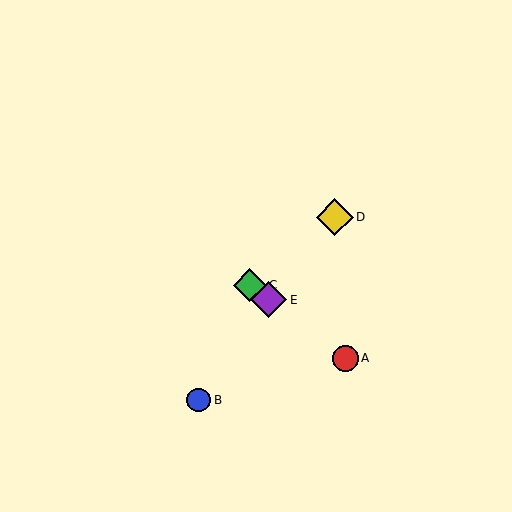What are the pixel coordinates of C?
Object C is at (250, 285).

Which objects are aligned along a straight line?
Objects A, C, E are aligned along a straight line.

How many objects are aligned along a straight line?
3 objects (A, C, E) are aligned along a straight line.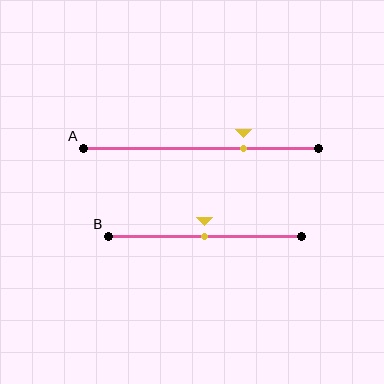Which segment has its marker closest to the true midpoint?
Segment B has its marker closest to the true midpoint.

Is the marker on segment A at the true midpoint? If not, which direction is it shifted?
No, the marker on segment A is shifted to the right by about 18% of the segment length.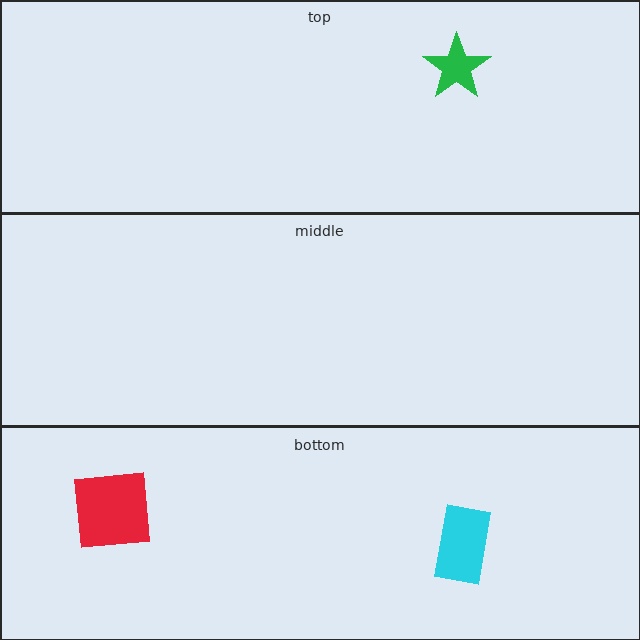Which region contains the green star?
The top region.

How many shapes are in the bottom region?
2.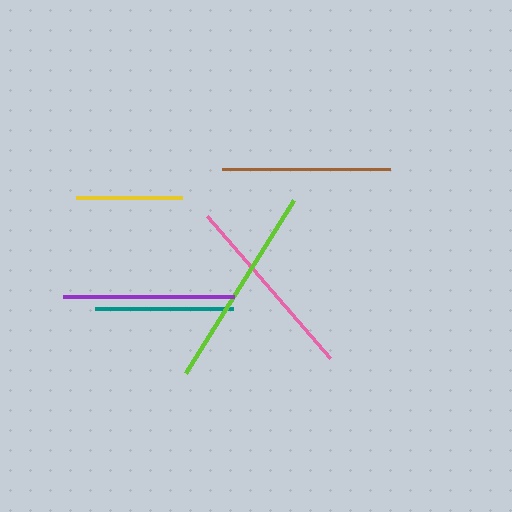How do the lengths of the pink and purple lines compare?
The pink and purple lines are approximately the same length.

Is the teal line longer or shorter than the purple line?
The purple line is longer than the teal line.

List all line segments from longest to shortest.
From longest to shortest: lime, pink, purple, brown, teal, yellow.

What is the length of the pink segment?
The pink segment is approximately 187 pixels long.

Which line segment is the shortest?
The yellow line is the shortest at approximately 106 pixels.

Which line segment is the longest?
The lime line is the longest at approximately 204 pixels.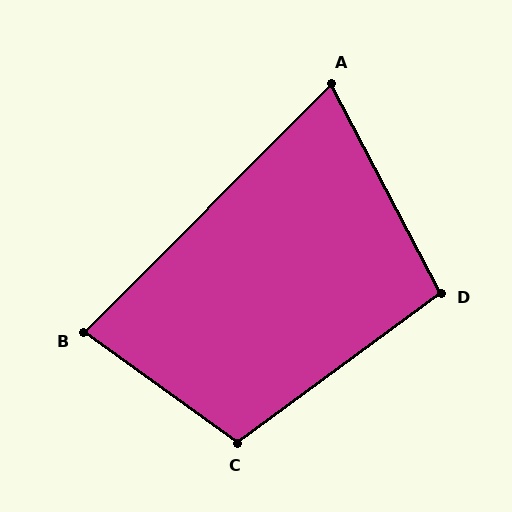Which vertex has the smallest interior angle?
A, at approximately 72 degrees.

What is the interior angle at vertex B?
Approximately 81 degrees (acute).